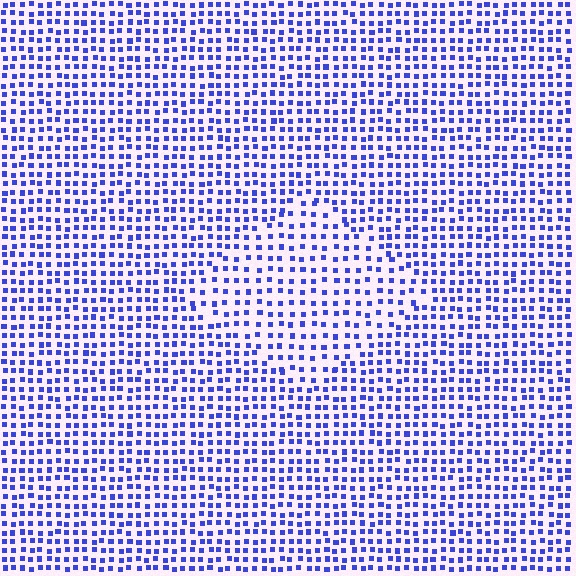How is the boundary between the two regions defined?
The boundary is defined by a change in element density (approximately 1.5x ratio). All elements are the same color, size, and shape.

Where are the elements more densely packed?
The elements are more densely packed outside the diamond boundary.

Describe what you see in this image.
The image contains small blue elements arranged at two different densities. A diamond-shaped region is visible where the elements are less densely packed than the surrounding area.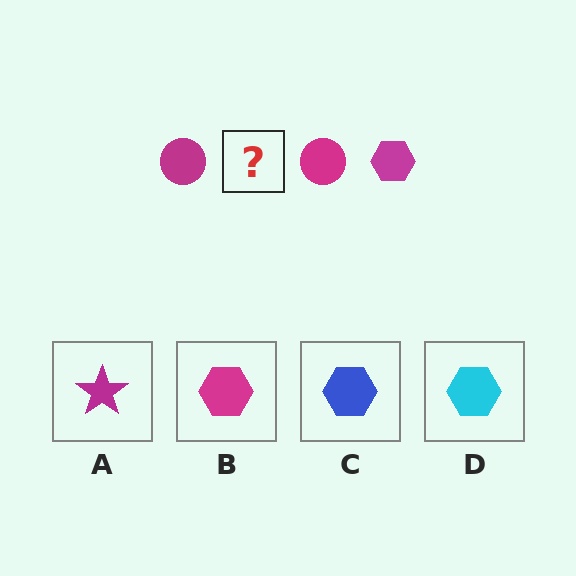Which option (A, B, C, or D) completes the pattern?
B.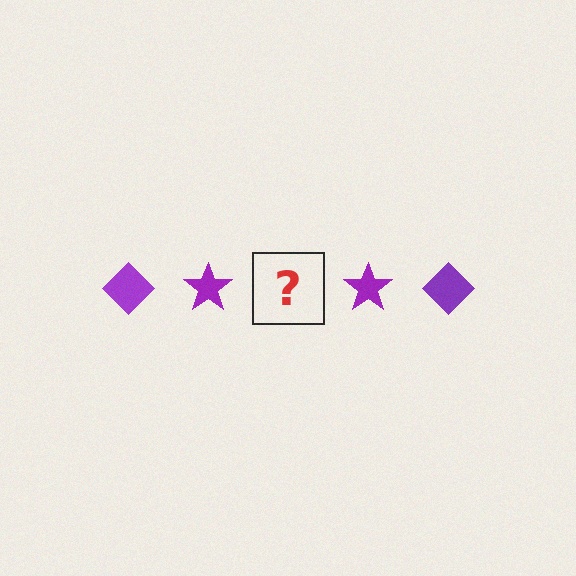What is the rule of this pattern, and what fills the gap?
The rule is that the pattern cycles through diamond, star shapes in purple. The gap should be filled with a purple diamond.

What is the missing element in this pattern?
The missing element is a purple diamond.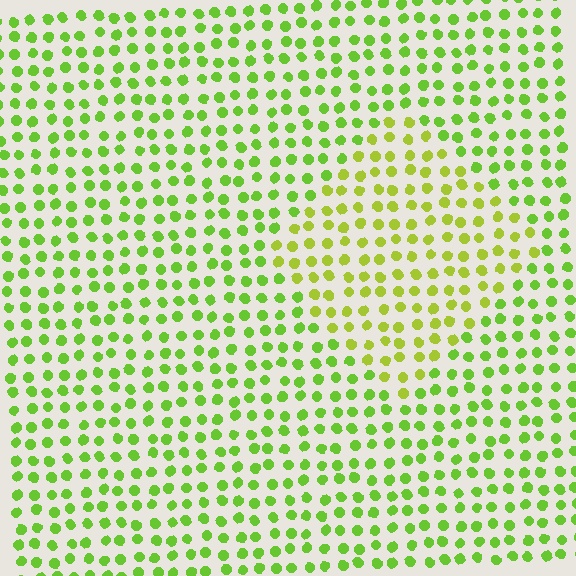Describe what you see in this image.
The image is filled with small lime elements in a uniform arrangement. A diamond-shaped region is visible where the elements are tinted to a slightly different hue, forming a subtle color boundary.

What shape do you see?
I see a diamond.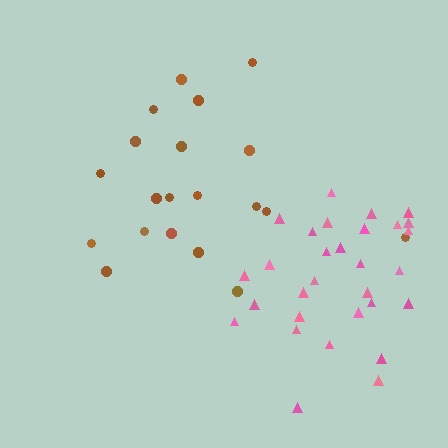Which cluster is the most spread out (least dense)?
Brown.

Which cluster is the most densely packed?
Pink.